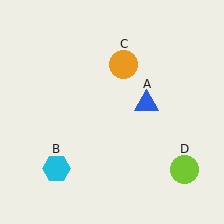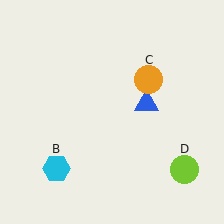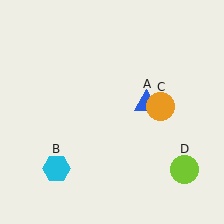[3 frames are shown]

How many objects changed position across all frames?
1 object changed position: orange circle (object C).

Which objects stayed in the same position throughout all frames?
Blue triangle (object A) and cyan hexagon (object B) and lime circle (object D) remained stationary.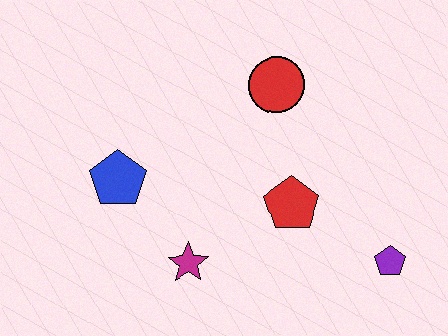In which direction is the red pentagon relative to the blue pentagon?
The red pentagon is to the right of the blue pentagon.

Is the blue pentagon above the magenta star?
Yes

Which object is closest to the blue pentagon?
The magenta star is closest to the blue pentagon.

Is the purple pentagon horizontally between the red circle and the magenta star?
No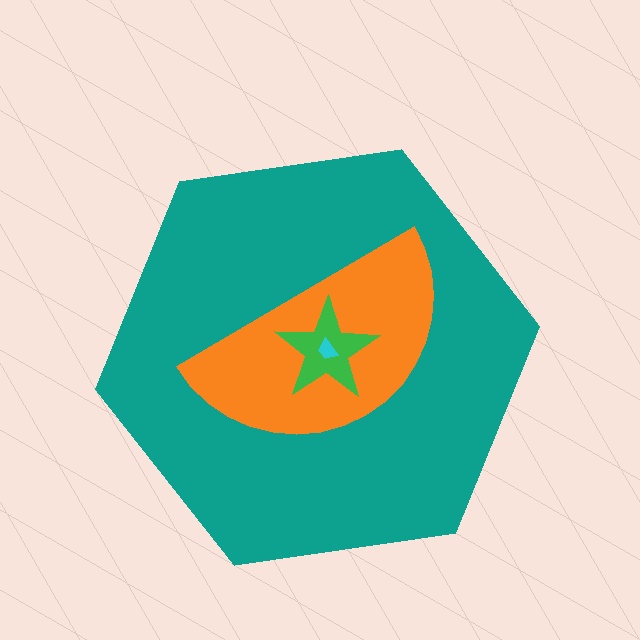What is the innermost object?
The cyan trapezoid.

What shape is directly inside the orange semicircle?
The green star.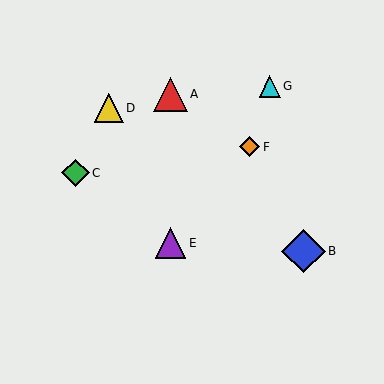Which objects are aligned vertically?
Objects A, E are aligned vertically.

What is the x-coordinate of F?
Object F is at x≈250.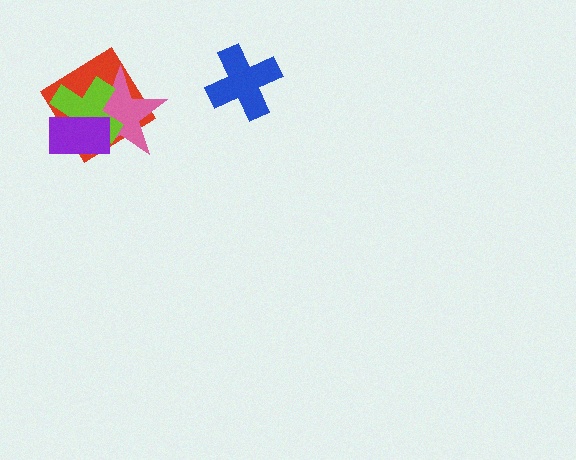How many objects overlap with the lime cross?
3 objects overlap with the lime cross.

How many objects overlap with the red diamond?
3 objects overlap with the red diamond.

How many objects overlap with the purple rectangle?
3 objects overlap with the purple rectangle.